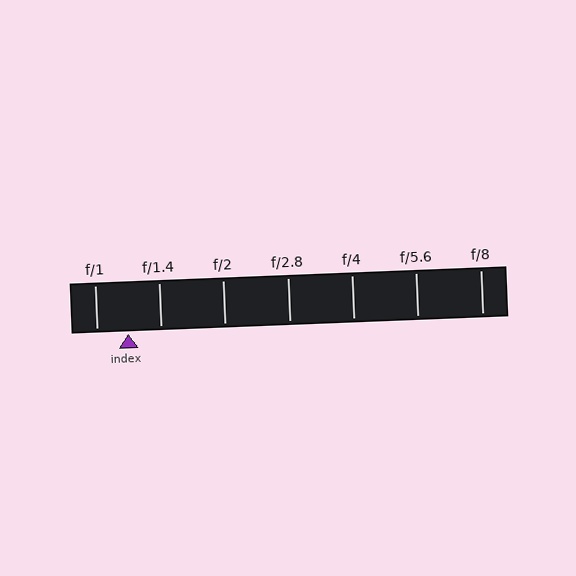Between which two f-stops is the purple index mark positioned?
The index mark is between f/1 and f/1.4.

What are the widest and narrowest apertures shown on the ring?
The widest aperture shown is f/1 and the narrowest is f/8.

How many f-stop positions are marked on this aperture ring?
There are 7 f-stop positions marked.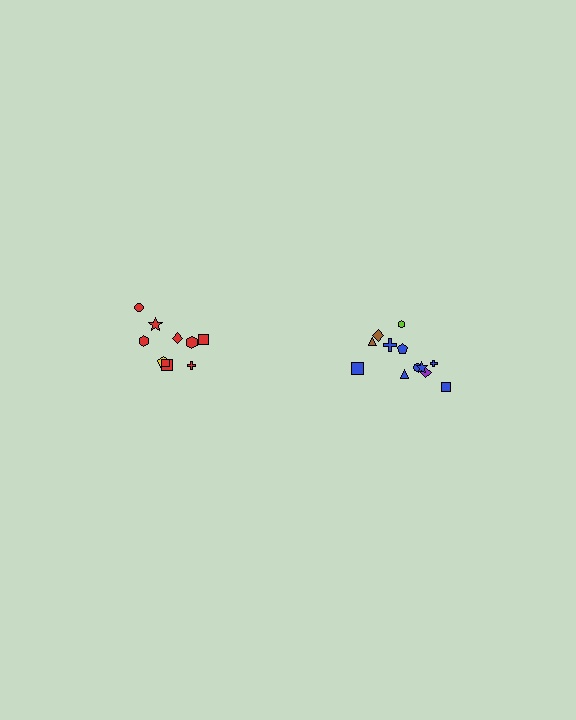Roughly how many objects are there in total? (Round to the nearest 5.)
Roughly 20 objects in total.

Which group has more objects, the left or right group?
The right group.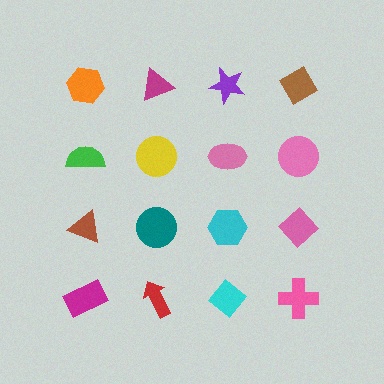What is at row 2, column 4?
A pink circle.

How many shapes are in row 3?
4 shapes.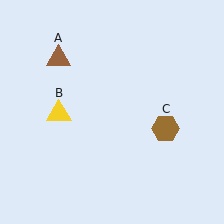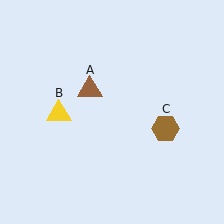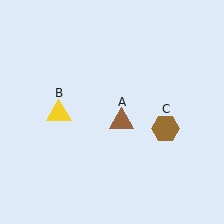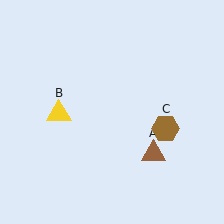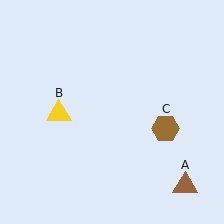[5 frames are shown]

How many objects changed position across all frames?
1 object changed position: brown triangle (object A).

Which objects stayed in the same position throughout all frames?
Yellow triangle (object B) and brown hexagon (object C) remained stationary.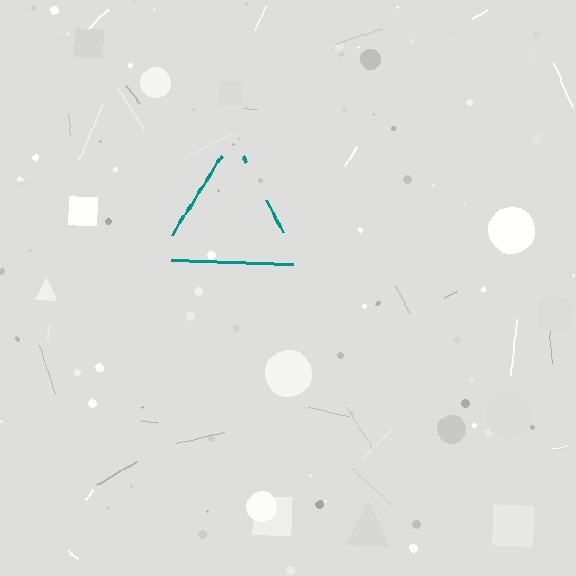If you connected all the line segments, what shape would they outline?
They would outline a triangle.